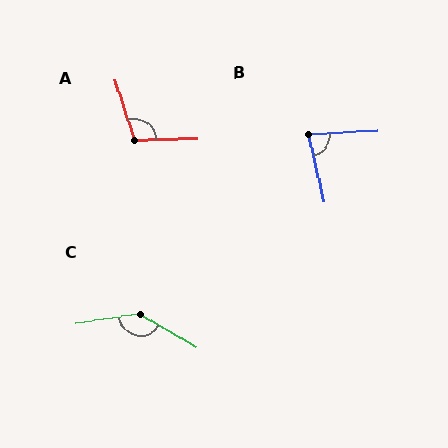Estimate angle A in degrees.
Approximately 106 degrees.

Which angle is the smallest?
B, at approximately 80 degrees.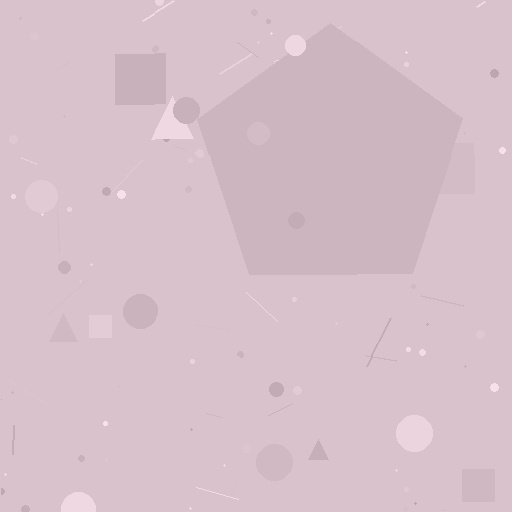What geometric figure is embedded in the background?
A pentagon is embedded in the background.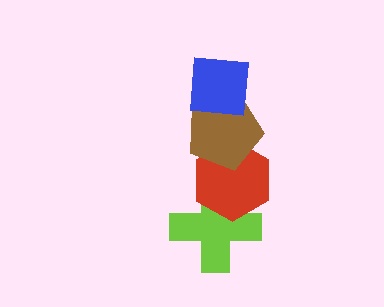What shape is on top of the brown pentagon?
The blue square is on top of the brown pentagon.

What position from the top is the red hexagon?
The red hexagon is 3rd from the top.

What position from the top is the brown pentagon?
The brown pentagon is 2nd from the top.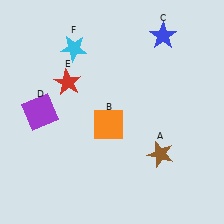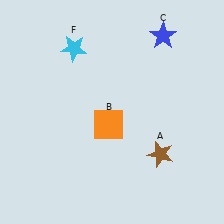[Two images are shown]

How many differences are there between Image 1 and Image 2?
There are 2 differences between the two images.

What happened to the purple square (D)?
The purple square (D) was removed in Image 2. It was in the bottom-left area of Image 1.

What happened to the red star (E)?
The red star (E) was removed in Image 2. It was in the top-left area of Image 1.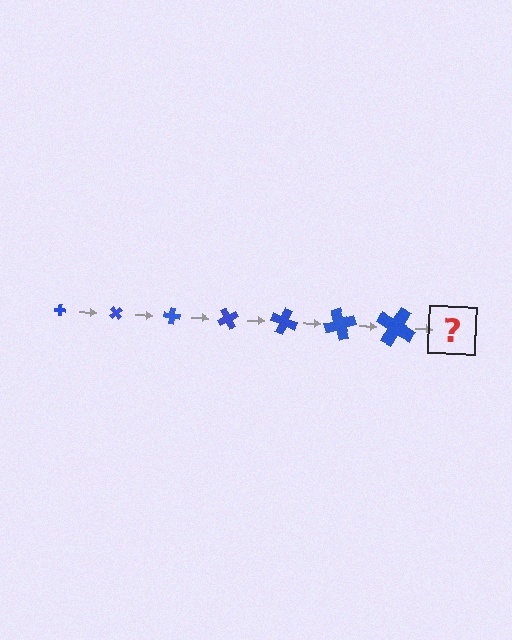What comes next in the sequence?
The next element should be a cross, larger than the previous one and rotated 350 degrees from the start.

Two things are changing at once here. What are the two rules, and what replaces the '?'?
The two rules are that the cross grows larger each step and it rotates 50 degrees each step. The '?' should be a cross, larger than the previous one and rotated 350 degrees from the start.